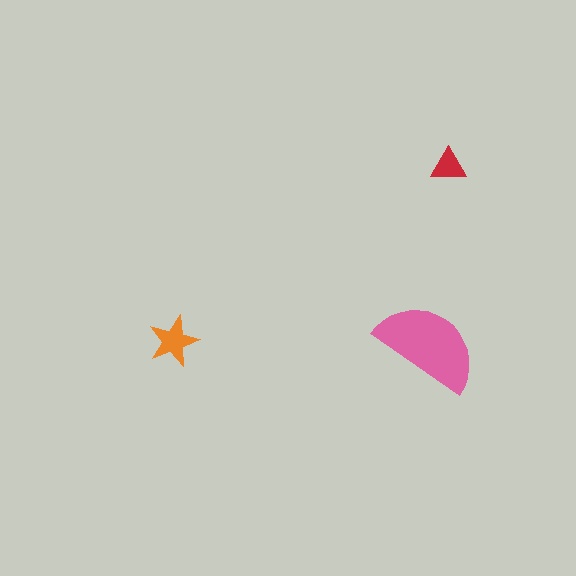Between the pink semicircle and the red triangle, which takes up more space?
The pink semicircle.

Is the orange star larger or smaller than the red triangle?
Larger.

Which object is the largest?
The pink semicircle.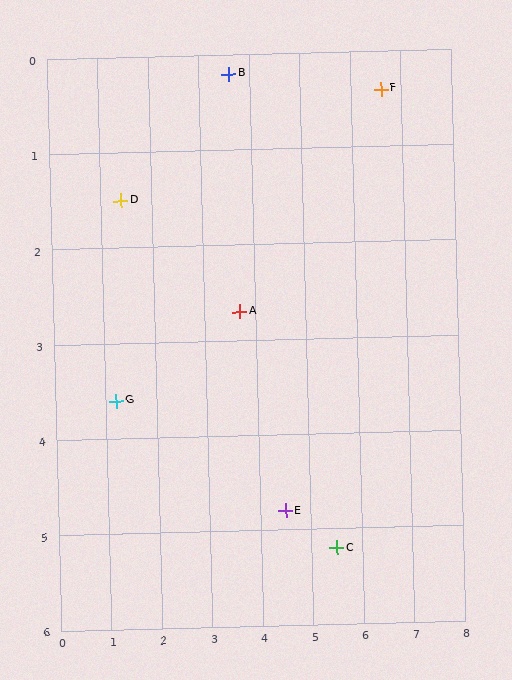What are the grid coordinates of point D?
Point D is at approximately (1.4, 1.5).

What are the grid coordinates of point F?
Point F is at approximately (6.6, 0.4).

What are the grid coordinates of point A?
Point A is at approximately (3.7, 2.7).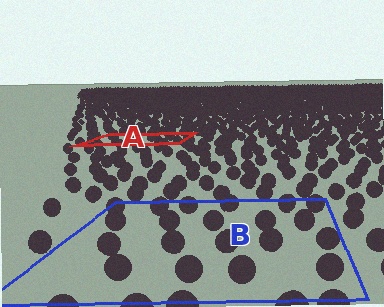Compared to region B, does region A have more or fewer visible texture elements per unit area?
Region A has more texture elements per unit area — they are packed more densely because it is farther away.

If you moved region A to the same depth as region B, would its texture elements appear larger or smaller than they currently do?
They would appear larger. At a closer depth, the same texture elements are projected at a bigger on-screen size.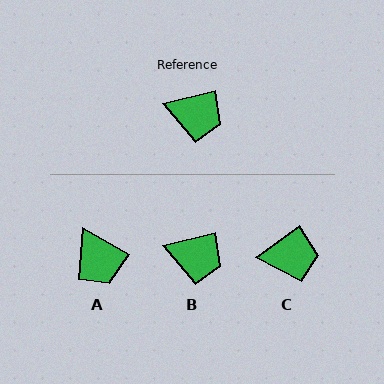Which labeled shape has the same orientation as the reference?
B.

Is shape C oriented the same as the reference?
No, it is off by about 21 degrees.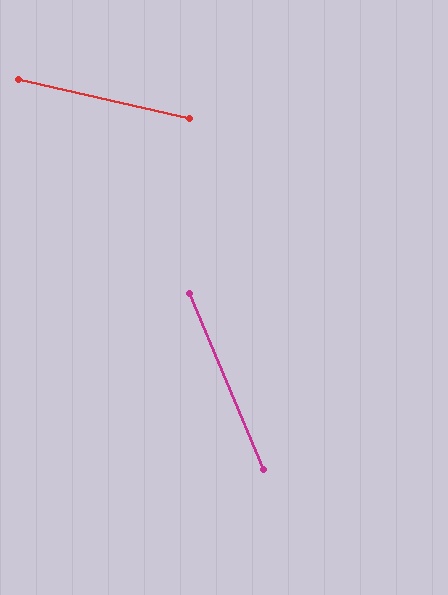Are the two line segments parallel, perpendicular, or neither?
Neither parallel nor perpendicular — they differ by about 54°.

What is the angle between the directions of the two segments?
Approximately 54 degrees.